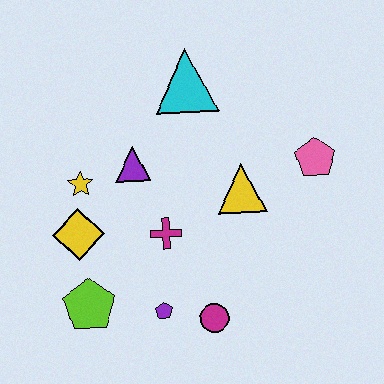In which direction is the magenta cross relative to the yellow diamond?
The magenta cross is to the right of the yellow diamond.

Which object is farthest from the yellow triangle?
The lime pentagon is farthest from the yellow triangle.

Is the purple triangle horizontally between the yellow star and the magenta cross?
Yes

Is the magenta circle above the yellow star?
No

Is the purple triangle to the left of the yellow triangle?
Yes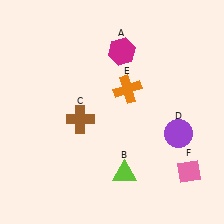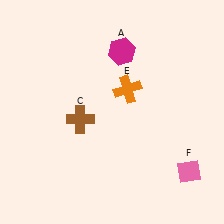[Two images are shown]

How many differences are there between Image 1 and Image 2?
There are 2 differences between the two images.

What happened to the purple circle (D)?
The purple circle (D) was removed in Image 2. It was in the bottom-right area of Image 1.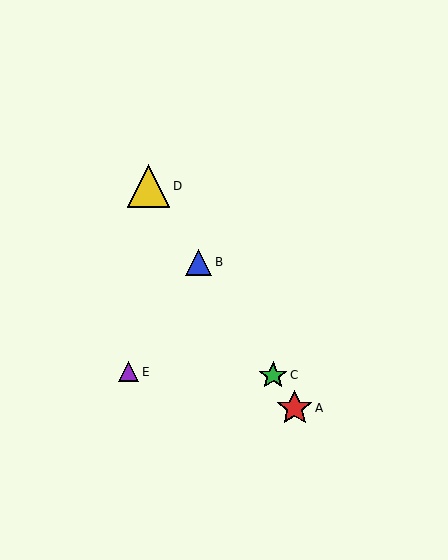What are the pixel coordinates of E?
Object E is at (129, 372).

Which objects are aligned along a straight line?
Objects A, B, C, D are aligned along a straight line.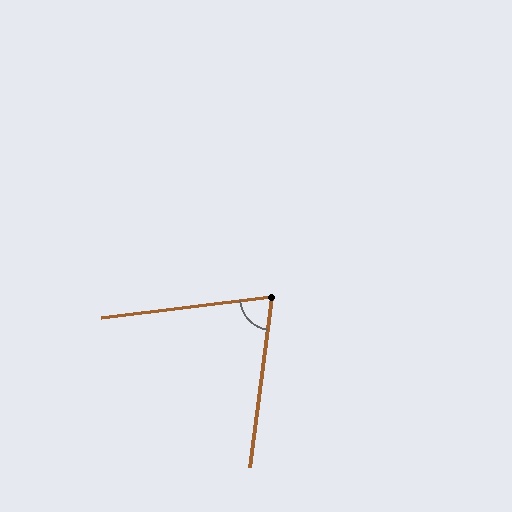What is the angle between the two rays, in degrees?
Approximately 76 degrees.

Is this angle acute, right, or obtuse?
It is acute.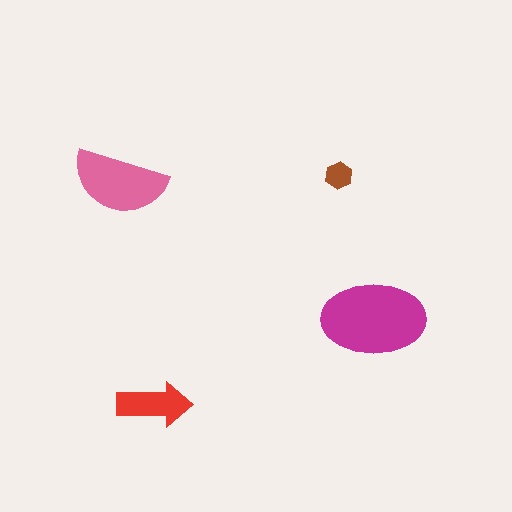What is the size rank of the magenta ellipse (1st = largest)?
1st.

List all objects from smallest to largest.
The brown hexagon, the red arrow, the pink semicircle, the magenta ellipse.